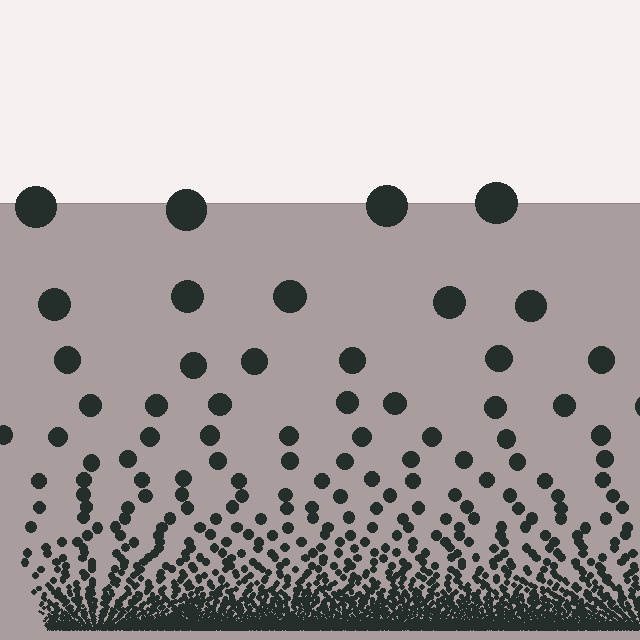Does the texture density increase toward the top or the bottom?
Density increases toward the bottom.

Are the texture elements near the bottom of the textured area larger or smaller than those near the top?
Smaller. The gradient is inverted — elements near the bottom are smaller and denser.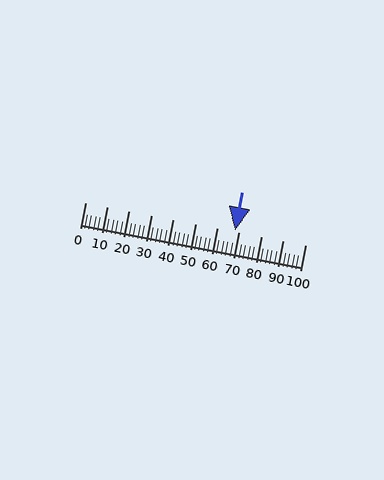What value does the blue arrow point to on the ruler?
The blue arrow points to approximately 68.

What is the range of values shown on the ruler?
The ruler shows values from 0 to 100.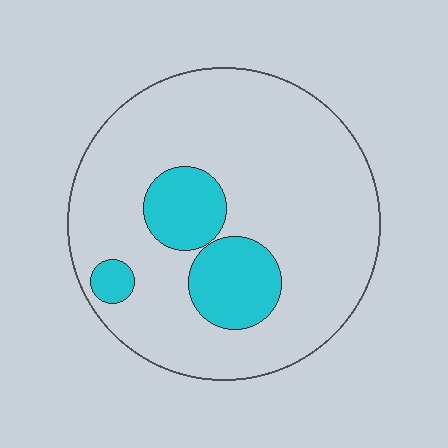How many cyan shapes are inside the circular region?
3.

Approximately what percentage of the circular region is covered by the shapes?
Approximately 20%.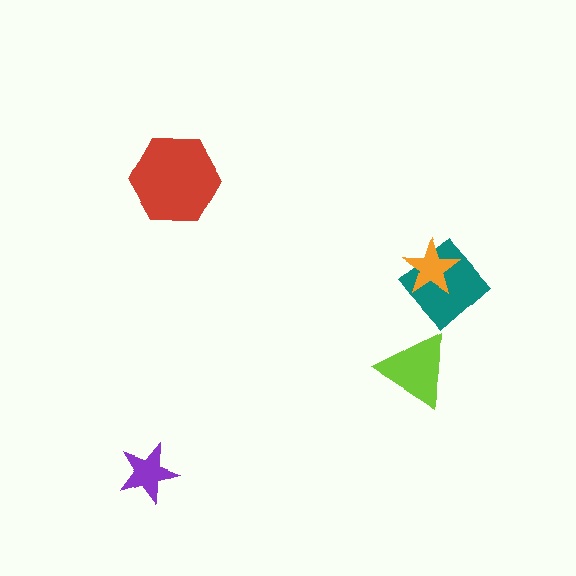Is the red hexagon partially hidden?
No, no other shape covers it.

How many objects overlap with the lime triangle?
0 objects overlap with the lime triangle.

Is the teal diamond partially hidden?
Yes, it is partially covered by another shape.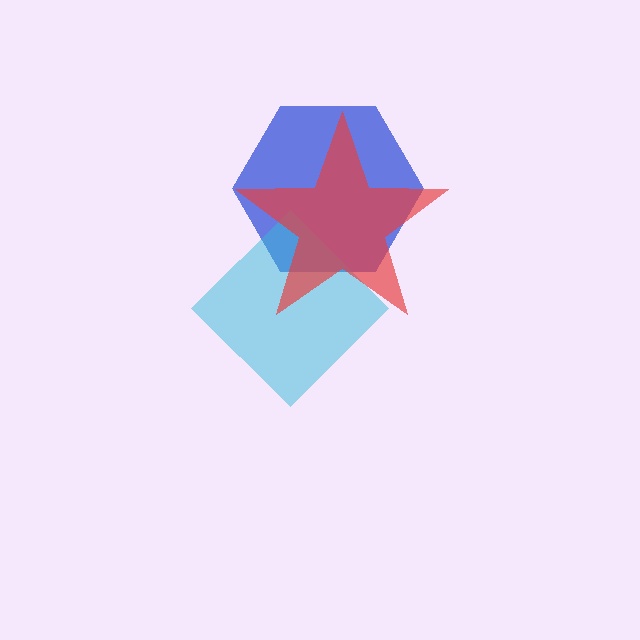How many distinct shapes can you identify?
There are 3 distinct shapes: a blue hexagon, a cyan diamond, a red star.